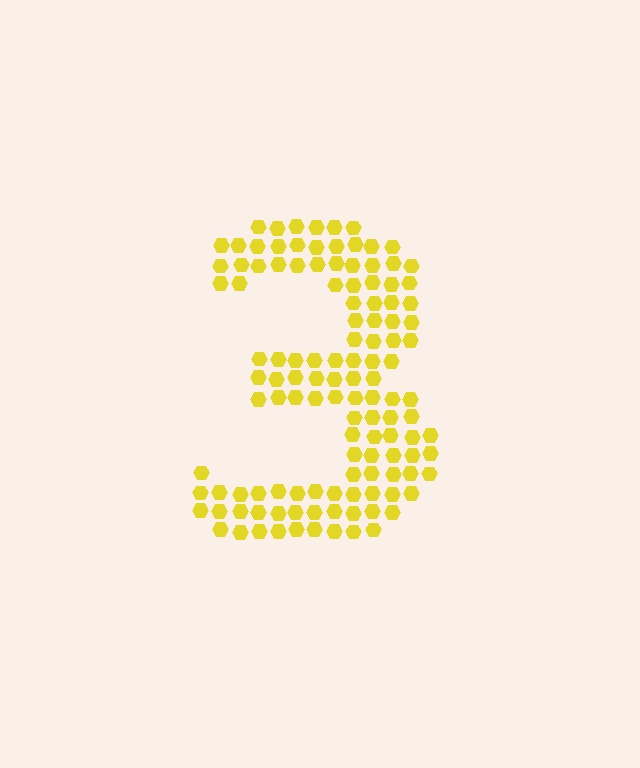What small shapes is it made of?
It is made of small hexagons.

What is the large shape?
The large shape is the digit 3.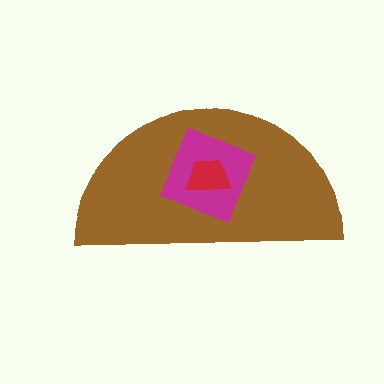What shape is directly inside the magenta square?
The red trapezoid.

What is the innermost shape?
The red trapezoid.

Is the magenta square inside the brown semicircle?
Yes.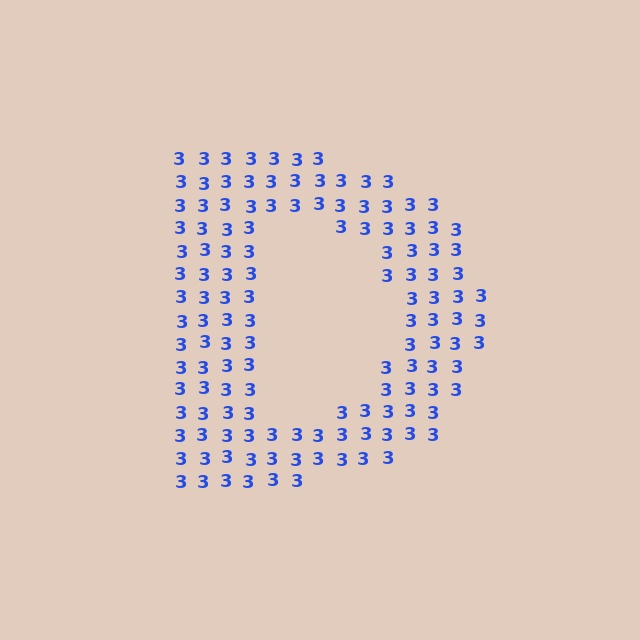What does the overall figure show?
The overall figure shows the letter D.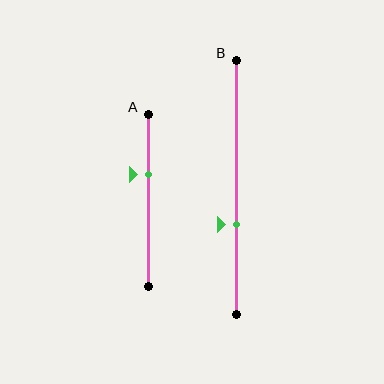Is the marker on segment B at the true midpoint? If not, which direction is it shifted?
No, the marker on segment B is shifted downward by about 14% of the segment length.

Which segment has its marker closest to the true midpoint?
Segment B has its marker closest to the true midpoint.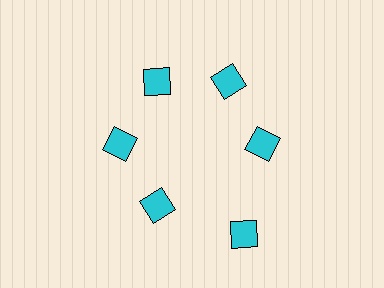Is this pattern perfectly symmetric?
No. The 6 cyan diamonds are arranged in a ring, but one element near the 5 o'clock position is pushed outward from the center, breaking the 6-fold rotational symmetry.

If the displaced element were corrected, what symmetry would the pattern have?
It would have 6-fold rotational symmetry — the pattern would map onto itself every 60 degrees.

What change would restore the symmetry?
The symmetry would be restored by moving it inward, back onto the ring so that all 6 diamonds sit at equal angles and equal distance from the center.